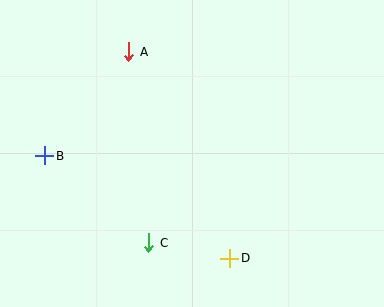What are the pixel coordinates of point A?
Point A is at (129, 52).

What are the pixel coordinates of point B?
Point B is at (45, 156).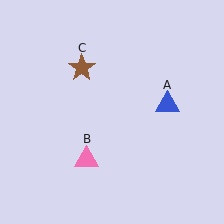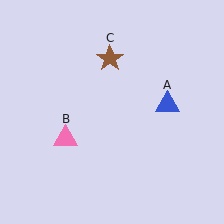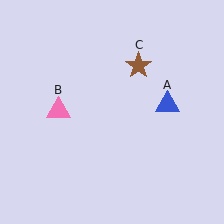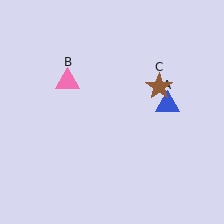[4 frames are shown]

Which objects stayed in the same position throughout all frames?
Blue triangle (object A) remained stationary.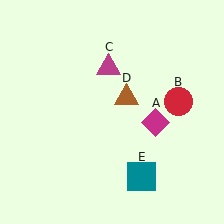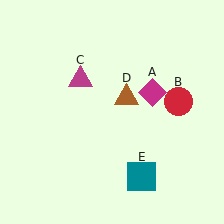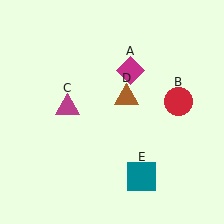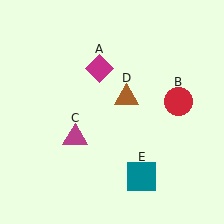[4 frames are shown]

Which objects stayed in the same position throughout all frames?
Red circle (object B) and brown triangle (object D) and teal square (object E) remained stationary.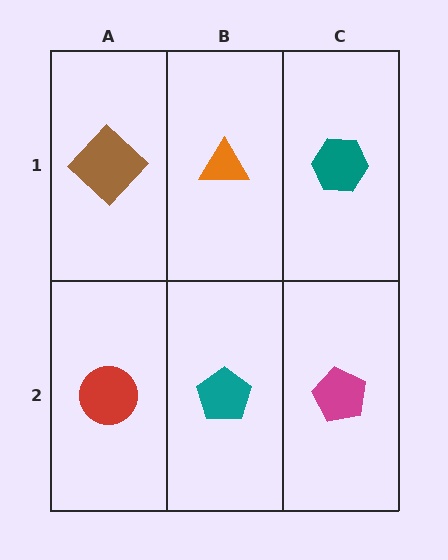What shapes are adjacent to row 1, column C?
A magenta pentagon (row 2, column C), an orange triangle (row 1, column B).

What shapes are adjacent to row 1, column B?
A teal pentagon (row 2, column B), a brown diamond (row 1, column A), a teal hexagon (row 1, column C).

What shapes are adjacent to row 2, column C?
A teal hexagon (row 1, column C), a teal pentagon (row 2, column B).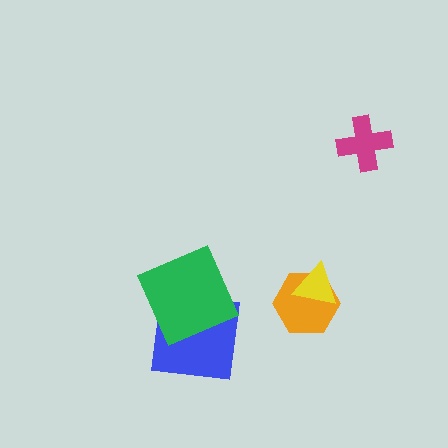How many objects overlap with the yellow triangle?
1 object overlaps with the yellow triangle.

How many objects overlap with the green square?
1 object overlaps with the green square.